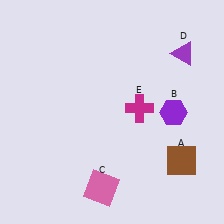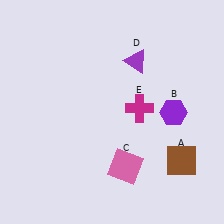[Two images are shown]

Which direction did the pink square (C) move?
The pink square (C) moved right.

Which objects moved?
The objects that moved are: the pink square (C), the purple triangle (D).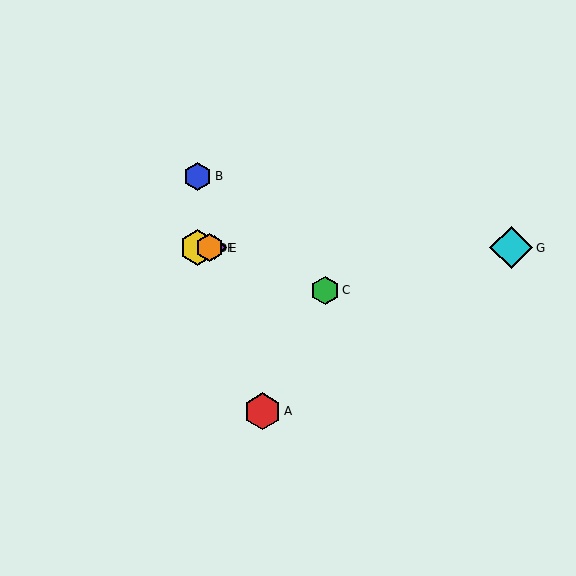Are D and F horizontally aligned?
Yes, both are at y≈248.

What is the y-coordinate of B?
Object B is at y≈176.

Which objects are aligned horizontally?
Objects D, E, F, G are aligned horizontally.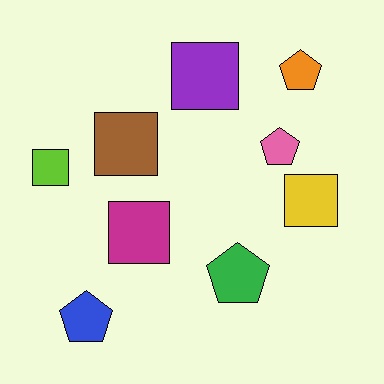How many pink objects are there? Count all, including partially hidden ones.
There is 1 pink object.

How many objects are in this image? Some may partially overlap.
There are 9 objects.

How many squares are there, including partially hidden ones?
There are 5 squares.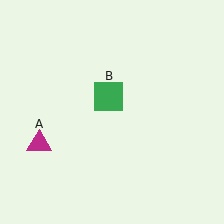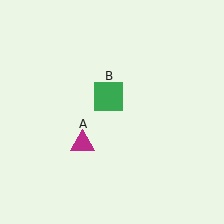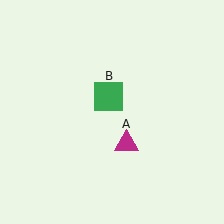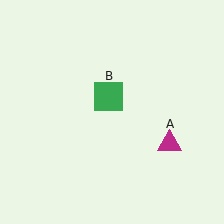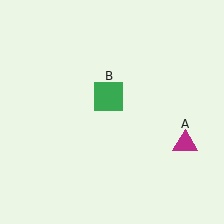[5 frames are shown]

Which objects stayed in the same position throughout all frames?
Green square (object B) remained stationary.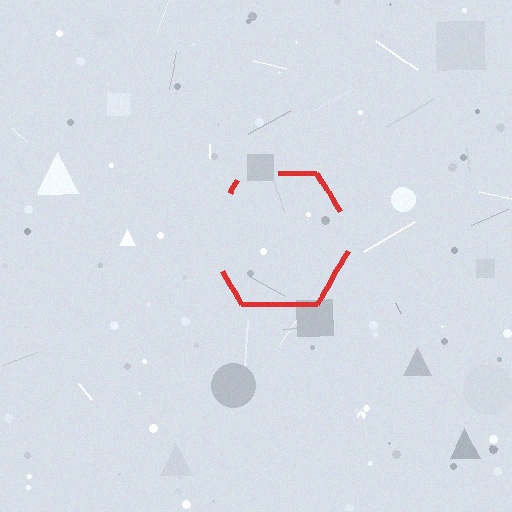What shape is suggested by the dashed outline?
The dashed outline suggests a hexagon.